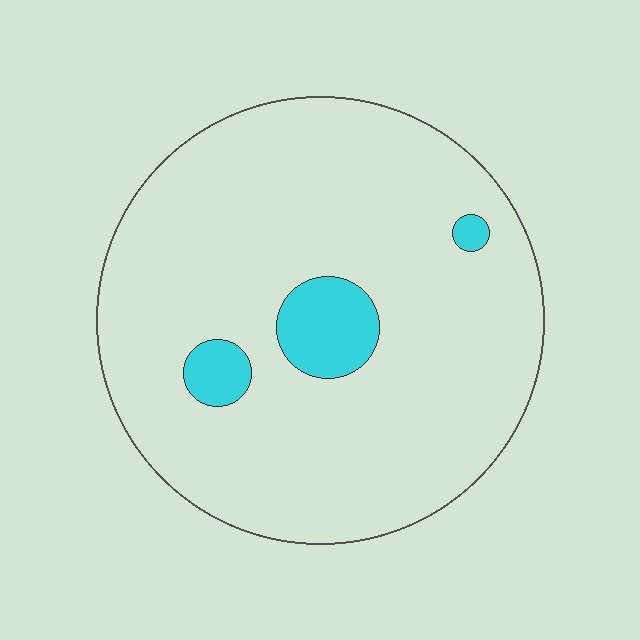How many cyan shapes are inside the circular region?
3.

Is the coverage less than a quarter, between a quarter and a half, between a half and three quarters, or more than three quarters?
Less than a quarter.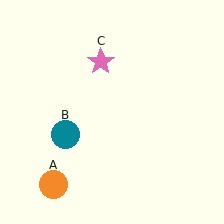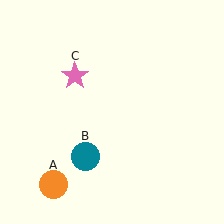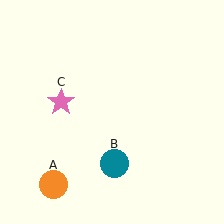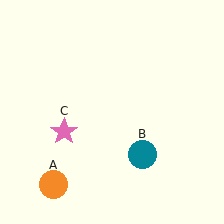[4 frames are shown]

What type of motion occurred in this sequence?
The teal circle (object B), pink star (object C) rotated counterclockwise around the center of the scene.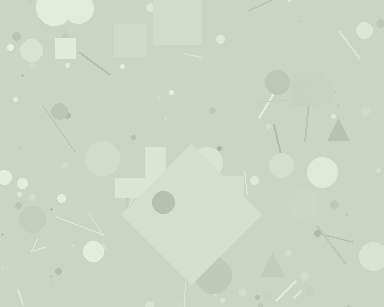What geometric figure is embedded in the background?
A diamond is embedded in the background.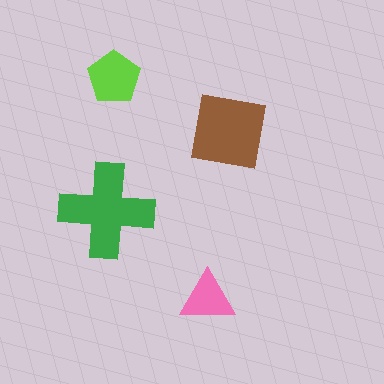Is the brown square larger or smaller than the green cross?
Smaller.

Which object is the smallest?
The pink triangle.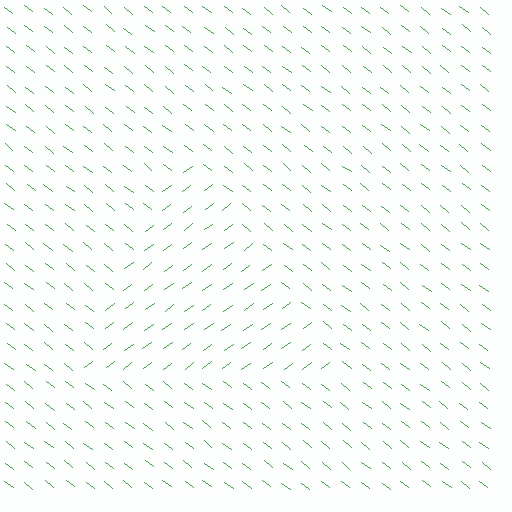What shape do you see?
I see a triangle.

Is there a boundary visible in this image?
Yes, there is a texture boundary formed by a change in line orientation.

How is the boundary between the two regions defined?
The boundary is defined purely by a change in line orientation (approximately 74 degrees difference). All lines are the same color and thickness.